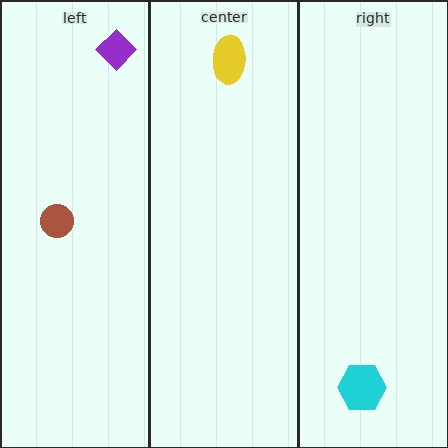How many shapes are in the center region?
1.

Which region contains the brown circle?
The left region.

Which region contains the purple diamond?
The left region.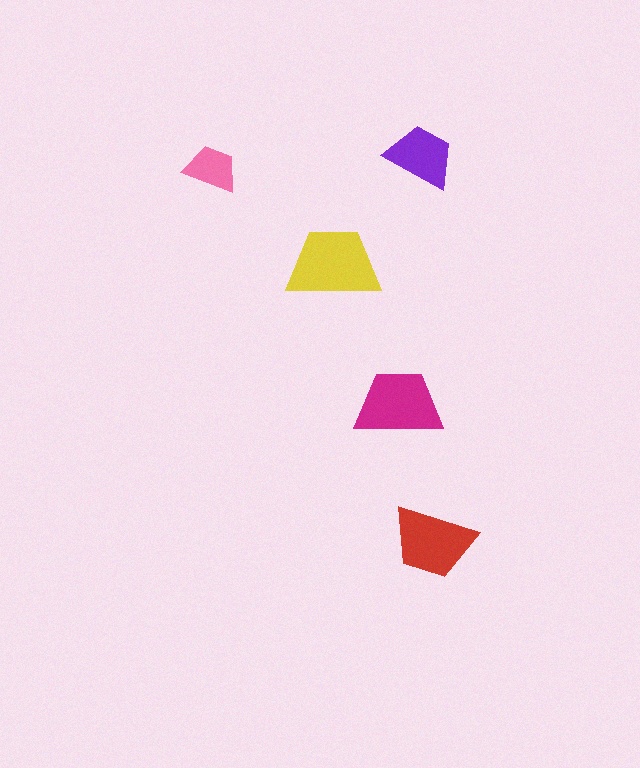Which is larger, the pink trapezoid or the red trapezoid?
The red one.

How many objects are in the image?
There are 5 objects in the image.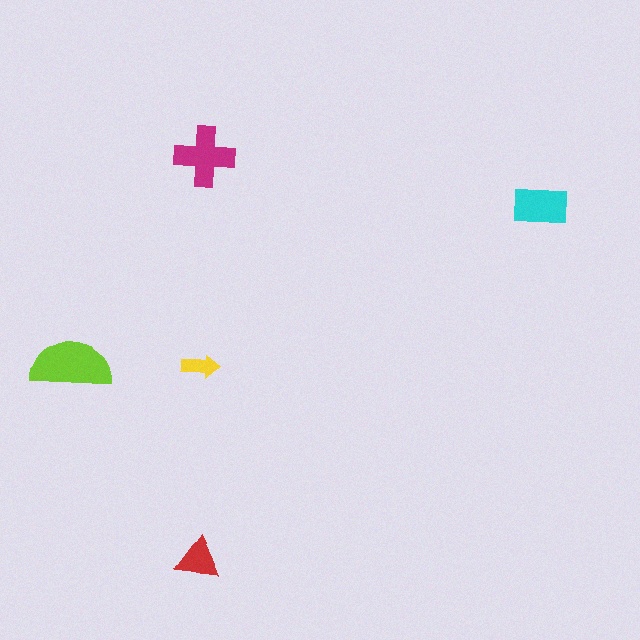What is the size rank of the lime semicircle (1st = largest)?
1st.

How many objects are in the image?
There are 5 objects in the image.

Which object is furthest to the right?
The cyan rectangle is rightmost.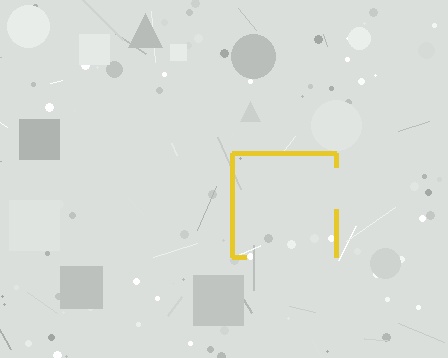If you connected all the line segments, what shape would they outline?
They would outline a square.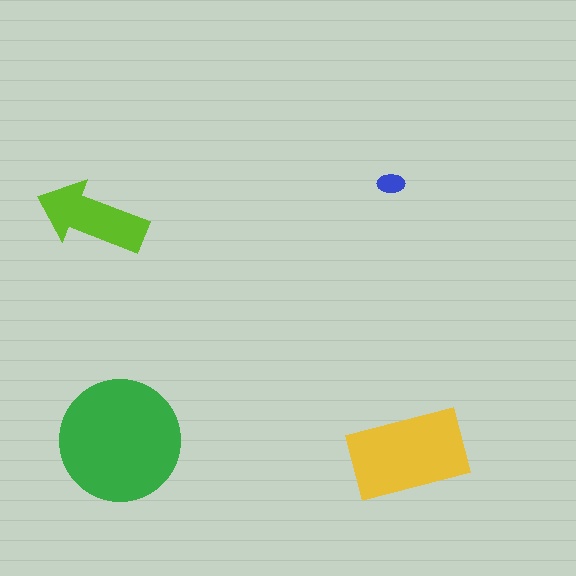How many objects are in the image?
There are 4 objects in the image.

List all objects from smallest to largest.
The blue ellipse, the lime arrow, the yellow rectangle, the green circle.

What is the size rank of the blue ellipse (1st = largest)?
4th.